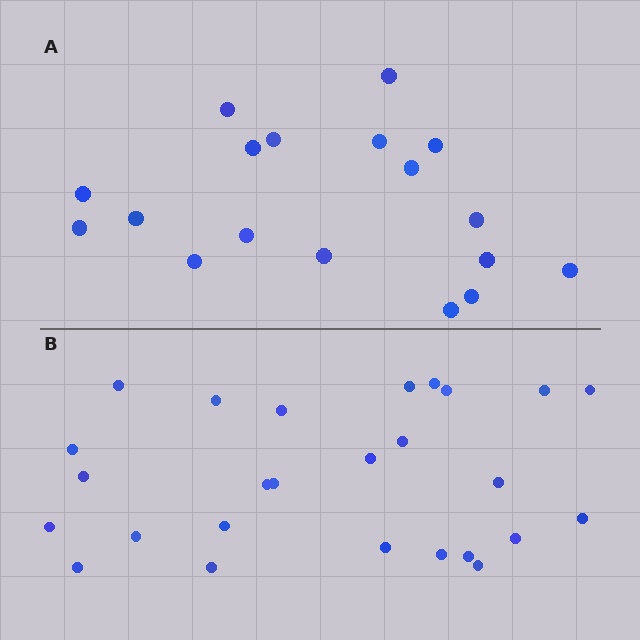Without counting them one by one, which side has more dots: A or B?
Region B (the bottom region) has more dots.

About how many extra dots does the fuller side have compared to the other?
Region B has roughly 8 or so more dots than region A.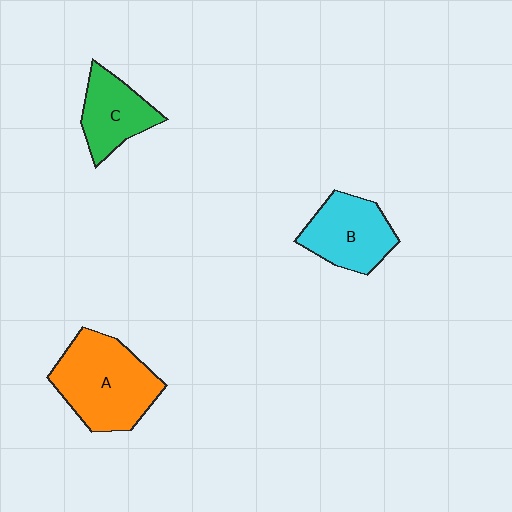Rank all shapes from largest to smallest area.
From largest to smallest: A (orange), B (cyan), C (green).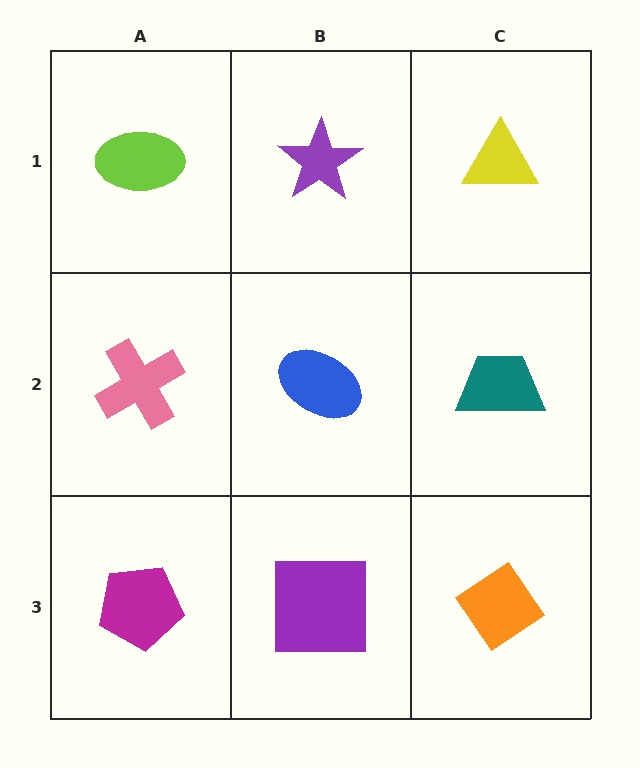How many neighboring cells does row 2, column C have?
3.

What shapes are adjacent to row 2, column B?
A purple star (row 1, column B), a purple square (row 3, column B), a pink cross (row 2, column A), a teal trapezoid (row 2, column C).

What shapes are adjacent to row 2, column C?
A yellow triangle (row 1, column C), an orange diamond (row 3, column C), a blue ellipse (row 2, column B).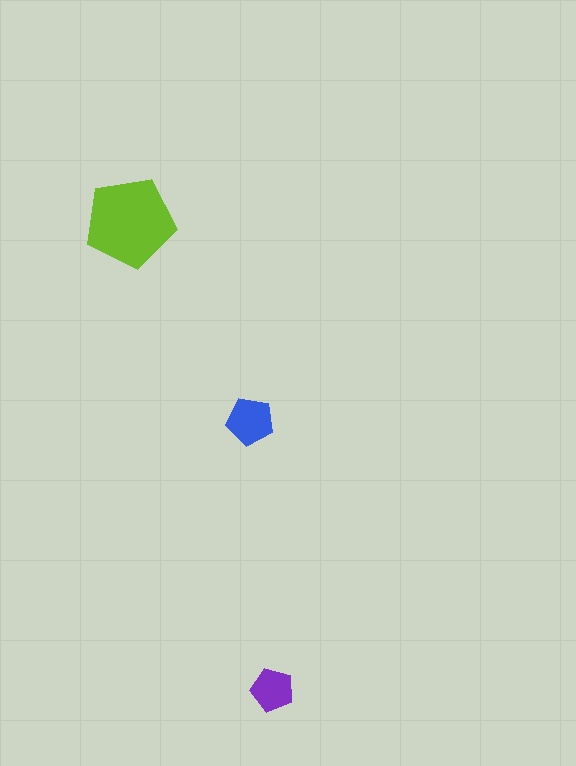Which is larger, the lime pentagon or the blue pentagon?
The lime one.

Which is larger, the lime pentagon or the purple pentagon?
The lime one.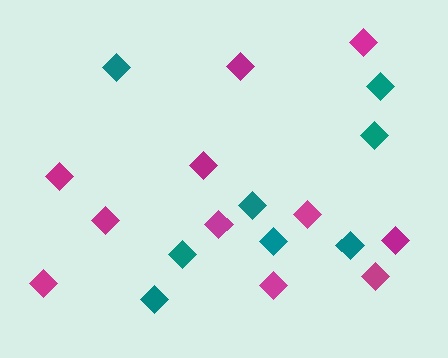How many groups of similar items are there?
There are 2 groups: one group of teal diamonds (8) and one group of magenta diamonds (11).